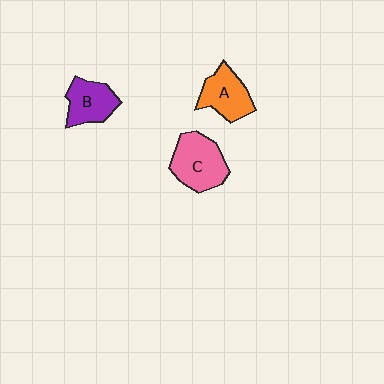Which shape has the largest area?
Shape C (pink).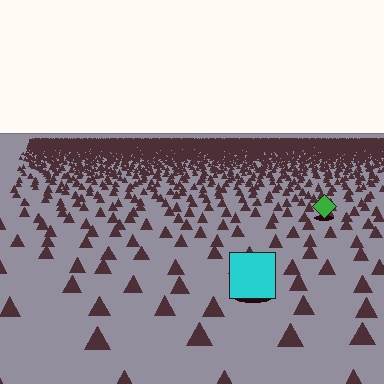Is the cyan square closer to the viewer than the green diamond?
Yes. The cyan square is closer — you can tell from the texture gradient: the ground texture is coarser near it.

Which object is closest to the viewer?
The cyan square is closest. The texture marks near it are larger and more spread out.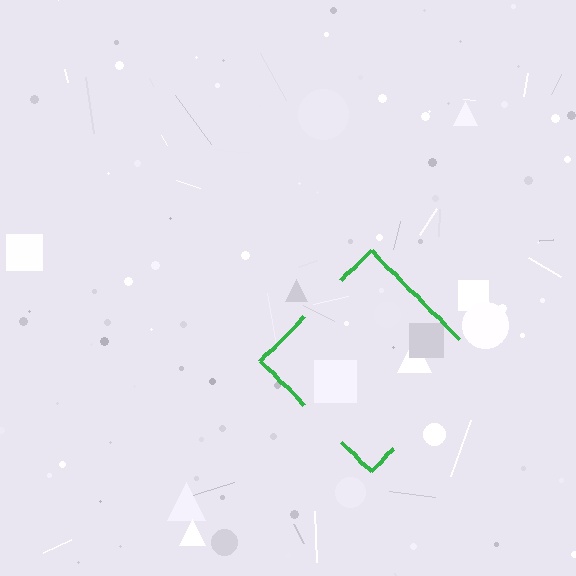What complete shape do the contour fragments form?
The contour fragments form a diamond.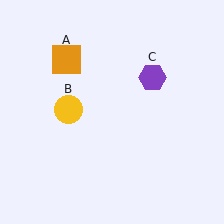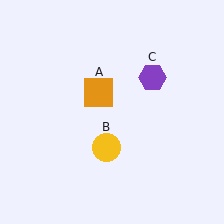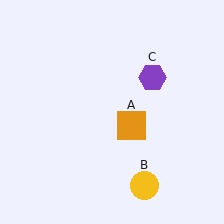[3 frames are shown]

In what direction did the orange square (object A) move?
The orange square (object A) moved down and to the right.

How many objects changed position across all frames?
2 objects changed position: orange square (object A), yellow circle (object B).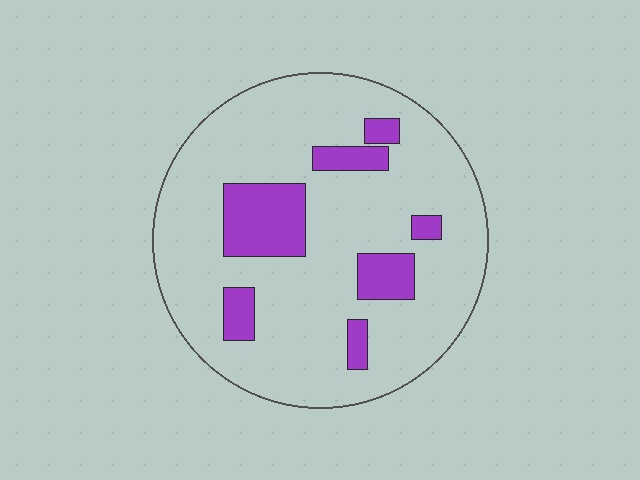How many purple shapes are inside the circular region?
7.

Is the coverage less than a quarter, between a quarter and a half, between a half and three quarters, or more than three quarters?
Less than a quarter.